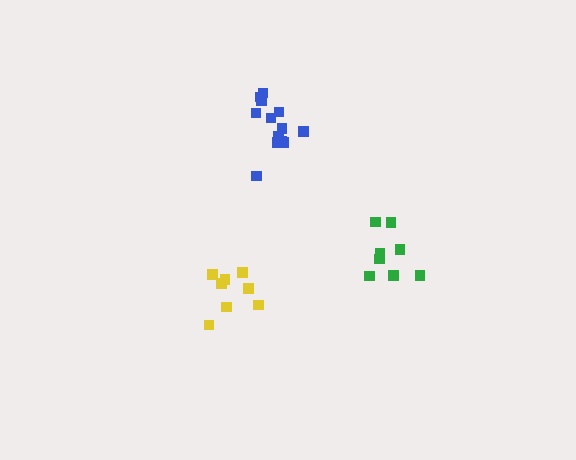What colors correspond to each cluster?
The clusters are colored: yellow, blue, green.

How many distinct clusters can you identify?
There are 3 distinct clusters.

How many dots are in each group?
Group 1: 8 dots, Group 2: 13 dots, Group 3: 8 dots (29 total).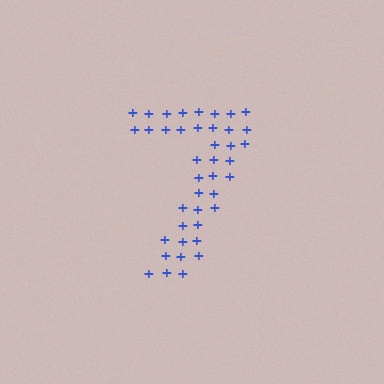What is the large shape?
The large shape is the digit 7.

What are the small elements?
The small elements are plus signs.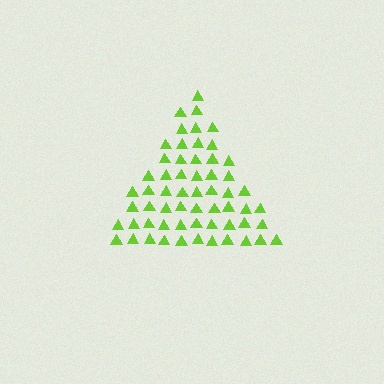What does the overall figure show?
The overall figure shows a triangle.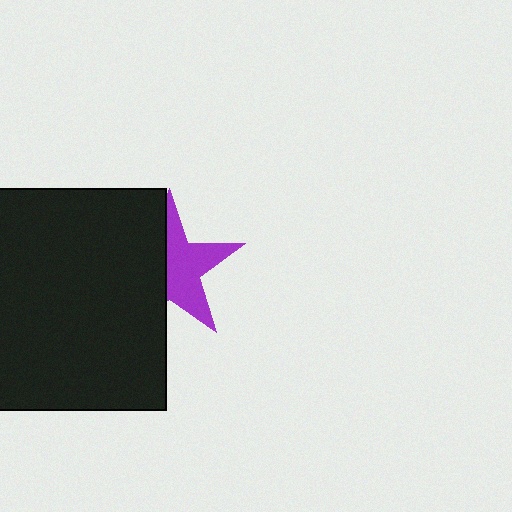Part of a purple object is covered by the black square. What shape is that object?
It is a star.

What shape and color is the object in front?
The object in front is a black square.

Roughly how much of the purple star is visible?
About half of it is visible (roughly 53%).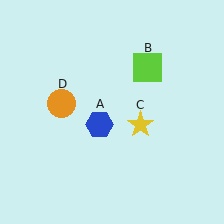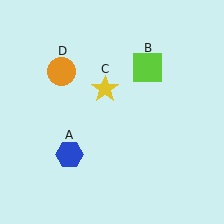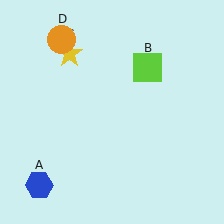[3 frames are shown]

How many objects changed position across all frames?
3 objects changed position: blue hexagon (object A), yellow star (object C), orange circle (object D).